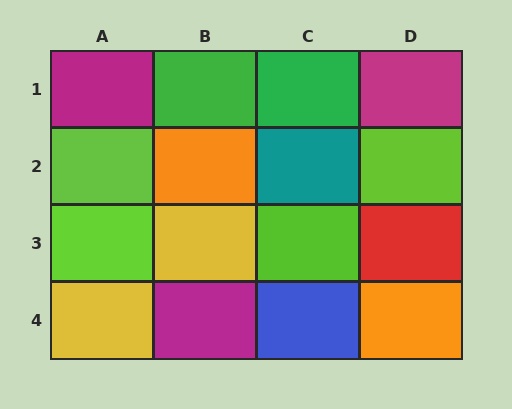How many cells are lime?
4 cells are lime.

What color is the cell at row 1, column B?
Green.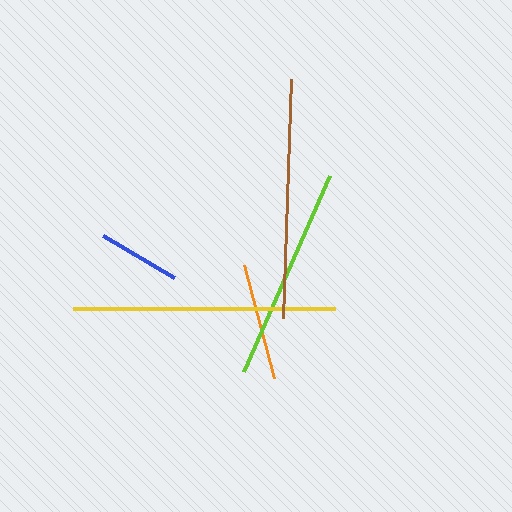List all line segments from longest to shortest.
From longest to shortest: yellow, brown, lime, orange, blue.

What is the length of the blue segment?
The blue segment is approximately 82 pixels long.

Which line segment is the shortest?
The blue line is the shortest at approximately 82 pixels.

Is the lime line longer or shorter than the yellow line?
The yellow line is longer than the lime line.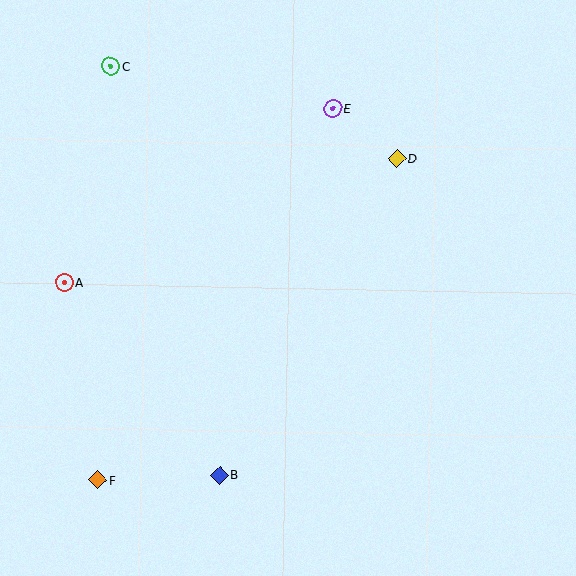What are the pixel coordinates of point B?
Point B is at (220, 475).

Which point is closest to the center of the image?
Point D at (397, 159) is closest to the center.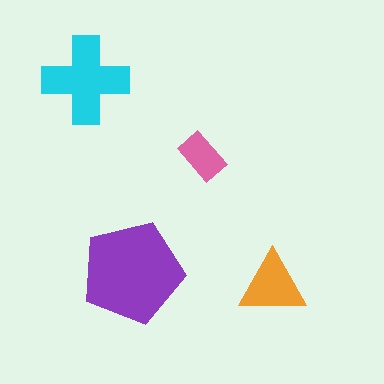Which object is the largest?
The purple pentagon.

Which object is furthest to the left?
The cyan cross is leftmost.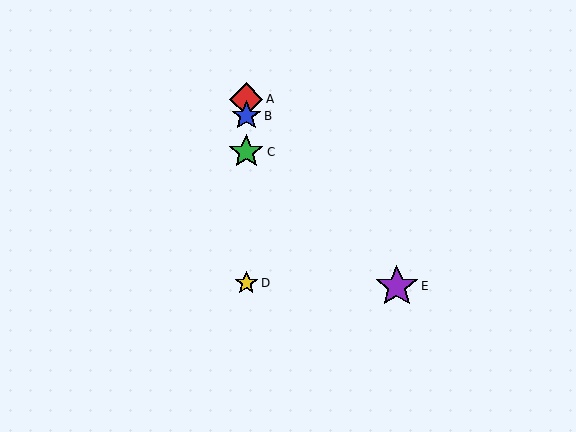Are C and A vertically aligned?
Yes, both are at x≈246.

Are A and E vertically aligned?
No, A is at x≈246 and E is at x≈397.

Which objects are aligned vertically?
Objects A, B, C, D are aligned vertically.